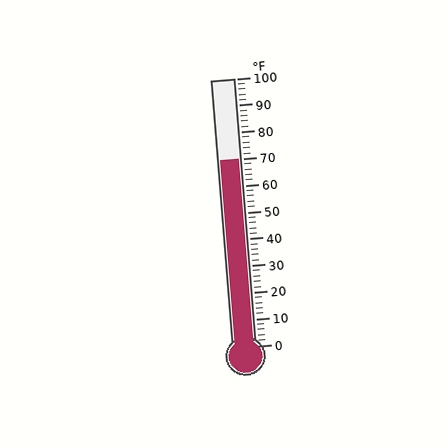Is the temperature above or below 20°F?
The temperature is above 20°F.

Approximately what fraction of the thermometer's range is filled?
The thermometer is filled to approximately 70% of its range.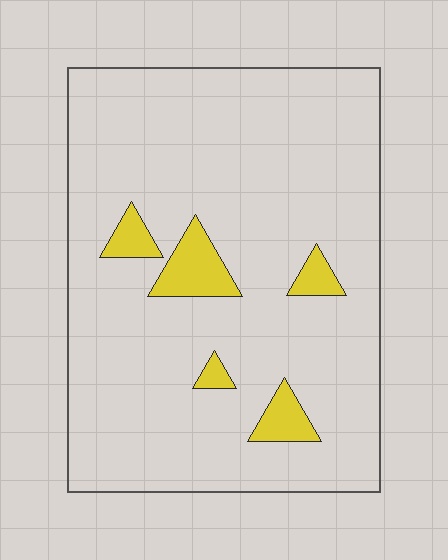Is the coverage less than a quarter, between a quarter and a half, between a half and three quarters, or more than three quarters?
Less than a quarter.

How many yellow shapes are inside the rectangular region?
5.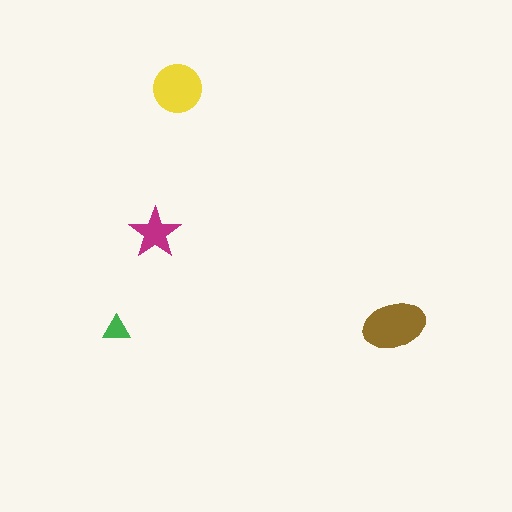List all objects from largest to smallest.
The brown ellipse, the yellow circle, the magenta star, the green triangle.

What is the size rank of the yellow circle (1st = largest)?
2nd.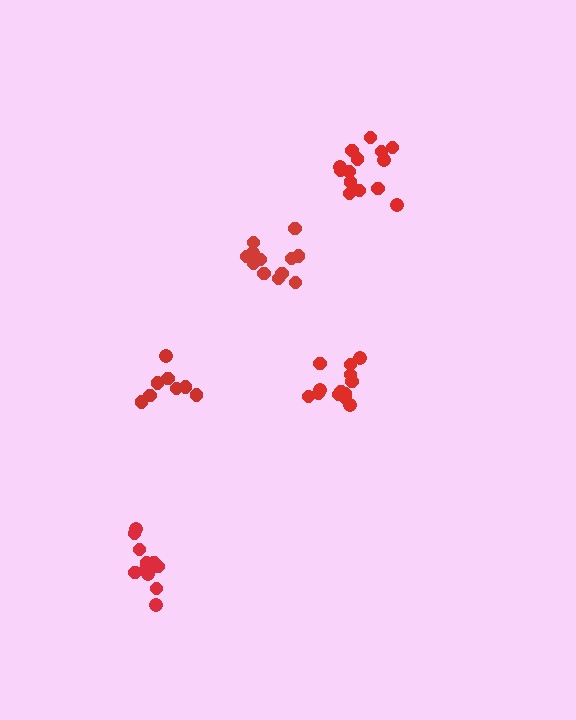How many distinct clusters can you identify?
There are 5 distinct clusters.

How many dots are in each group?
Group 1: 14 dots, Group 2: 8 dots, Group 3: 13 dots, Group 4: 13 dots, Group 5: 13 dots (61 total).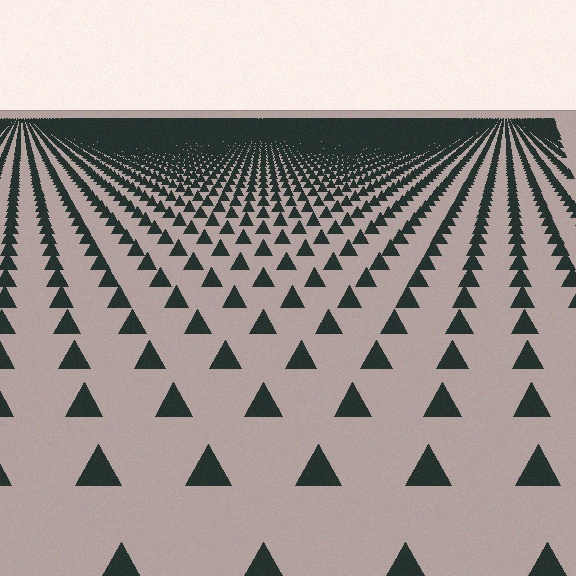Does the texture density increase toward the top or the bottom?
Density increases toward the top.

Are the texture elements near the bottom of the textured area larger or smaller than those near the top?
Larger. Near the bottom, elements are closer to the viewer and appear at a bigger on-screen size.